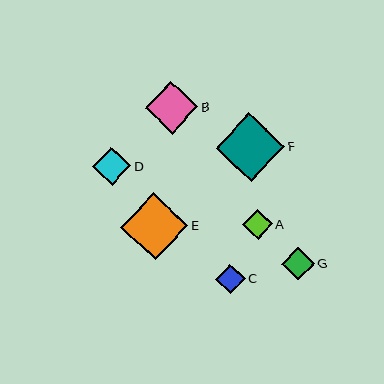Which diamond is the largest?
Diamond F is the largest with a size of approximately 69 pixels.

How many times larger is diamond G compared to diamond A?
Diamond G is approximately 1.1 times the size of diamond A.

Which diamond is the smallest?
Diamond A is the smallest with a size of approximately 29 pixels.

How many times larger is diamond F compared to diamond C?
Diamond F is approximately 2.3 times the size of diamond C.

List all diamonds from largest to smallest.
From largest to smallest: F, E, B, D, G, C, A.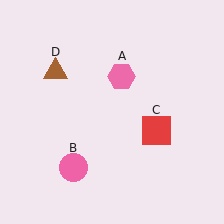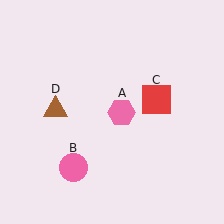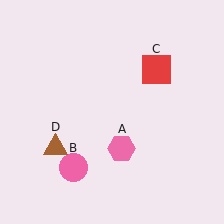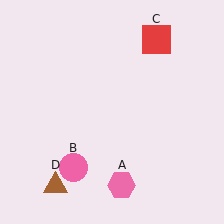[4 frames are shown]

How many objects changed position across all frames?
3 objects changed position: pink hexagon (object A), red square (object C), brown triangle (object D).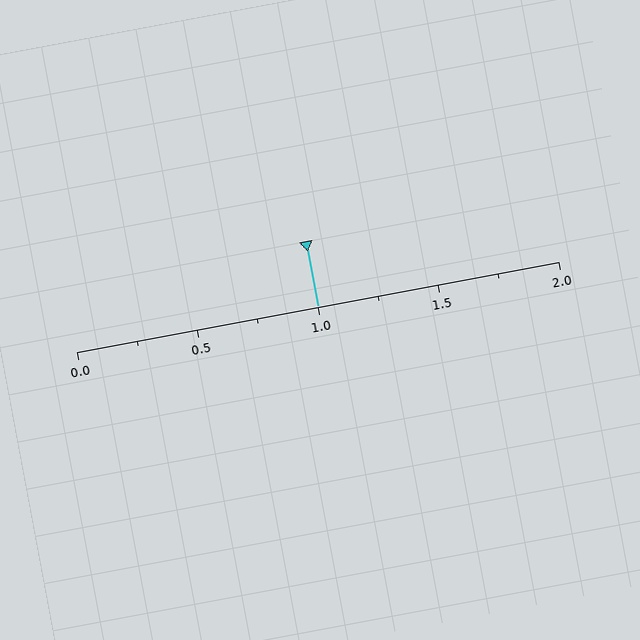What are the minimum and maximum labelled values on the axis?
The axis runs from 0.0 to 2.0.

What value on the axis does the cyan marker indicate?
The marker indicates approximately 1.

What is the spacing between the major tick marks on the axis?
The major ticks are spaced 0.5 apart.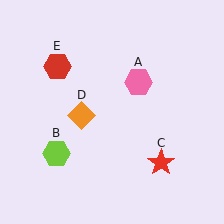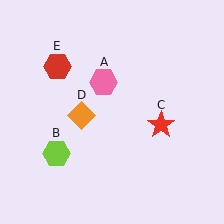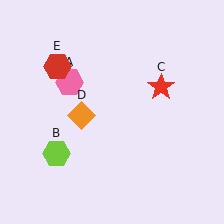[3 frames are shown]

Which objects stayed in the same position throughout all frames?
Lime hexagon (object B) and orange diamond (object D) and red hexagon (object E) remained stationary.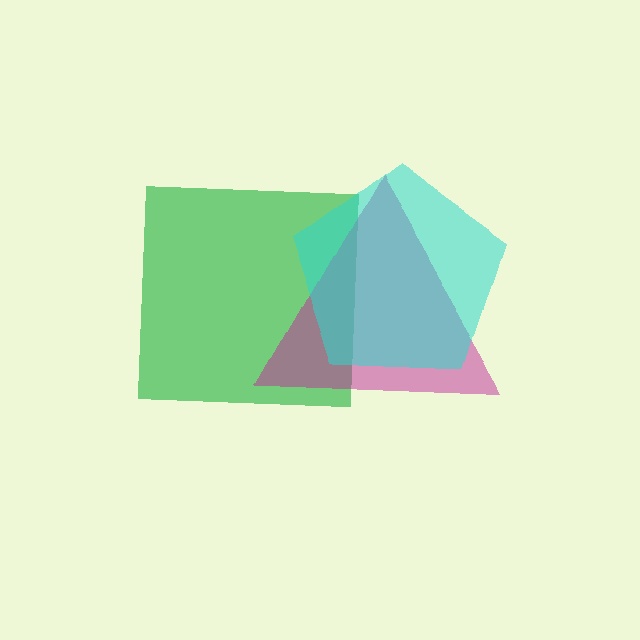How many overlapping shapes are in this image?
There are 3 overlapping shapes in the image.